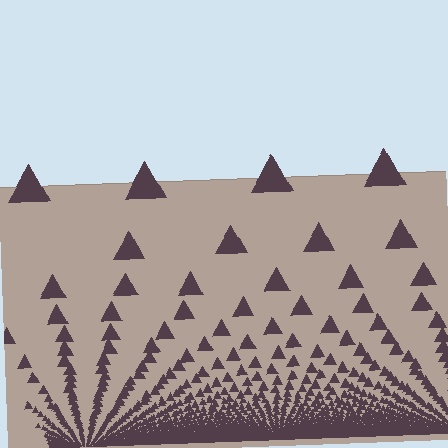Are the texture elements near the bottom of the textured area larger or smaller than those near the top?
Smaller. The gradient is inverted — elements near the bottom are smaller and denser.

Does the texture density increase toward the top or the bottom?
Density increases toward the bottom.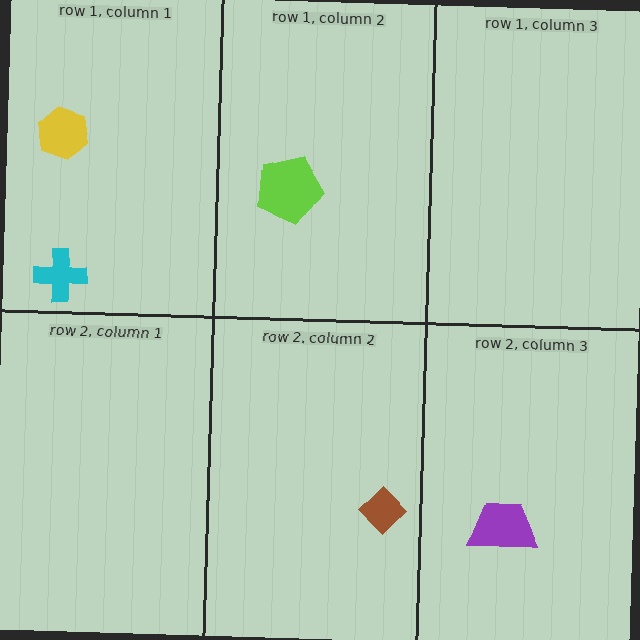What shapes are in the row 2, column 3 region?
The purple trapezoid.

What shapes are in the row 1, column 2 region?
The lime pentagon.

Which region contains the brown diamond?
The row 2, column 2 region.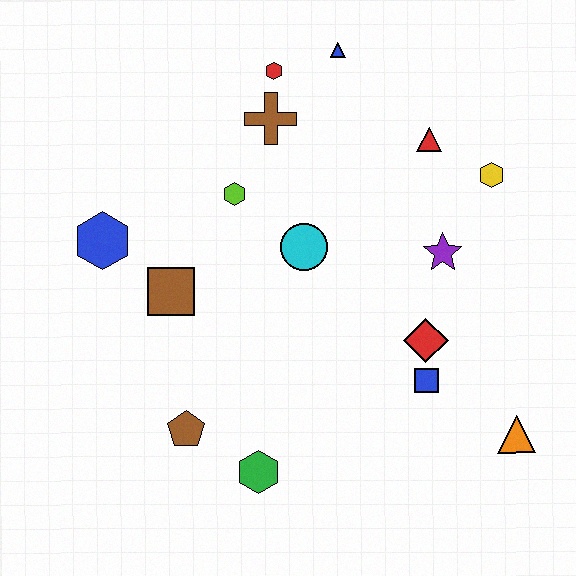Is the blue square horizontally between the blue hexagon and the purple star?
Yes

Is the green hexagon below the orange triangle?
Yes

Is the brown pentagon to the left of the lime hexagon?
Yes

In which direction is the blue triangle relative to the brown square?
The blue triangle is above the brown square.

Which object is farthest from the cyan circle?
The orange triangle is farthest from the cyan circle.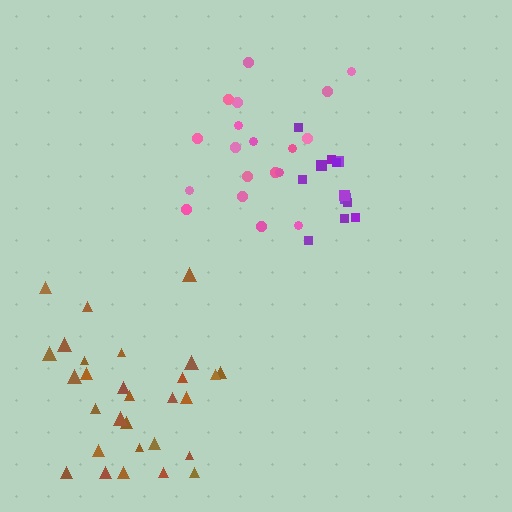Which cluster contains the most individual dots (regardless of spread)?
Brown (29).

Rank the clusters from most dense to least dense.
purple, pink, brown.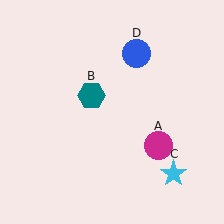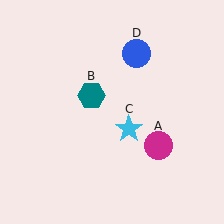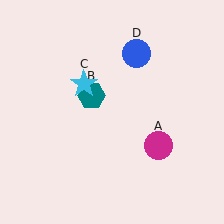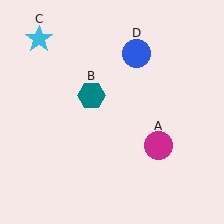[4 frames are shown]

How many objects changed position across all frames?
1 object changed position: cyan star (object C).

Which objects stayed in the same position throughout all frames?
Magenta circle (object A) and teal hexagon (object B) and blue circle (object D) remained stationary.